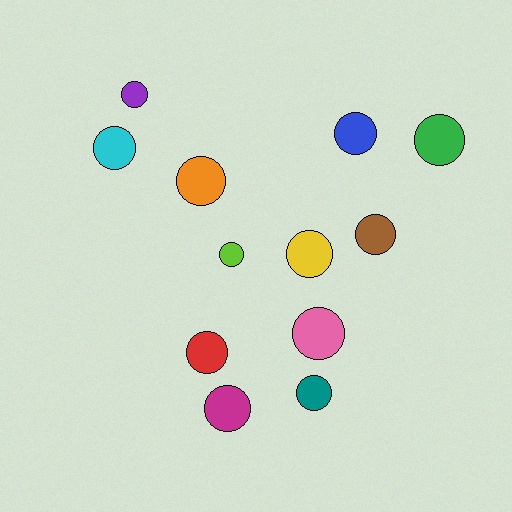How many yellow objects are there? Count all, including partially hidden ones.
There is 1 yellow object.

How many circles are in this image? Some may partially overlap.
There are 12 circles.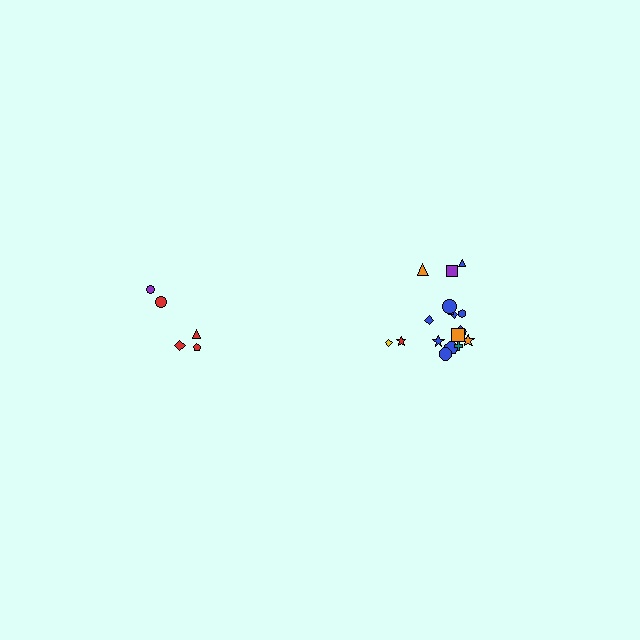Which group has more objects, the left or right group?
The right group.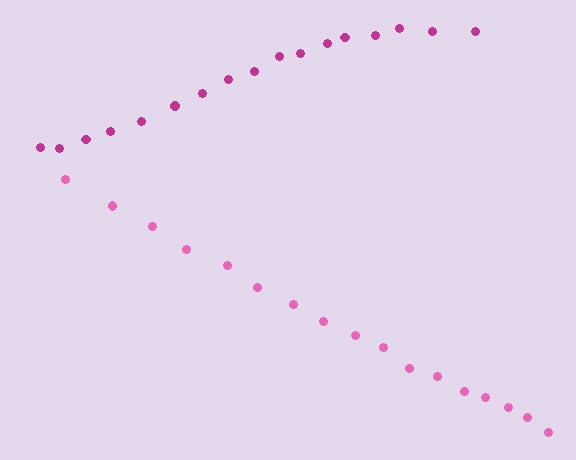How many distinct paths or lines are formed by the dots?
There are 2 distinct paths.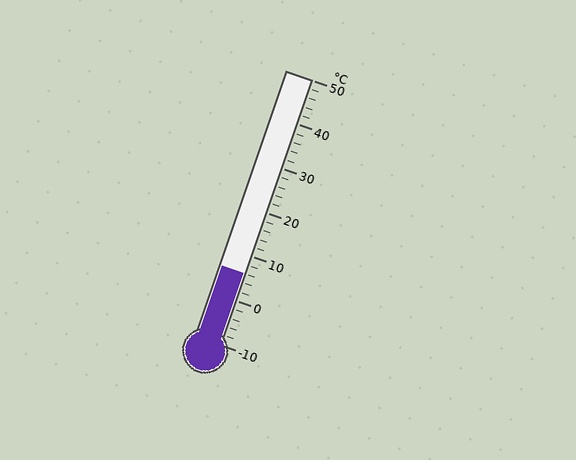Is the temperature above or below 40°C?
The temperature is below 40°C.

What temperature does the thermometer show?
The thermometer shows approximately 6°C.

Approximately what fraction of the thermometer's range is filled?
The thermometer is filled to approximately 25% of its range.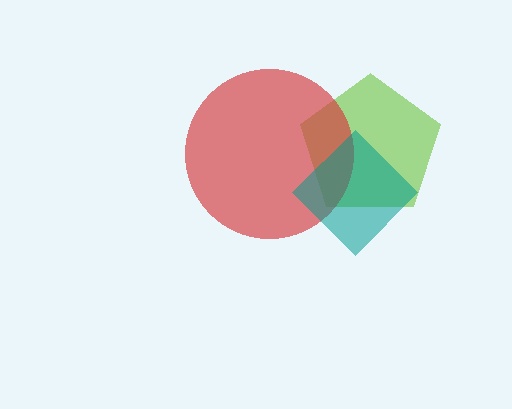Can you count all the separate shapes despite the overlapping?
Yes, there are 3 separate shapes.